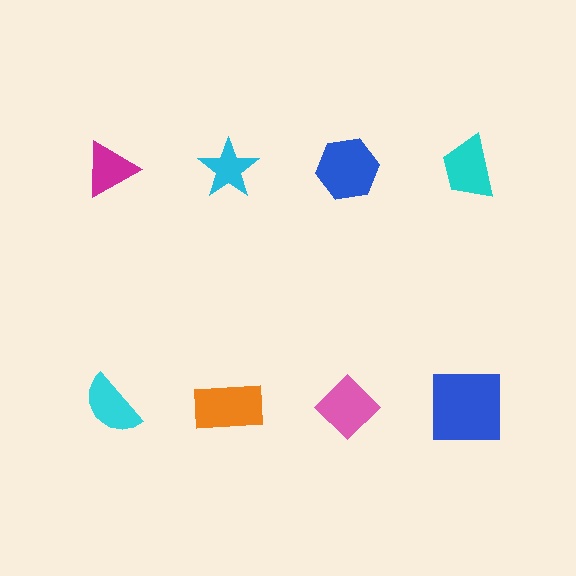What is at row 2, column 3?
A pink diamond.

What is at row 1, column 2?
A cyan star.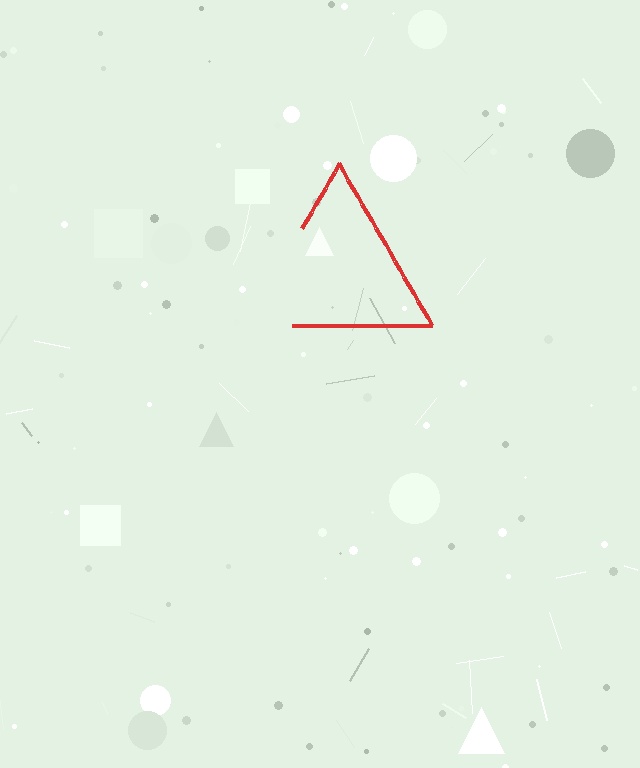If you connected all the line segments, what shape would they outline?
They would outline a triangle.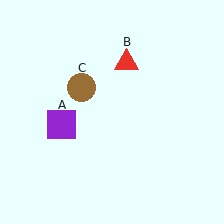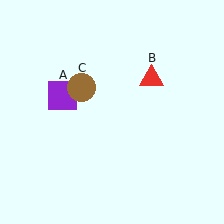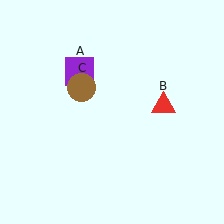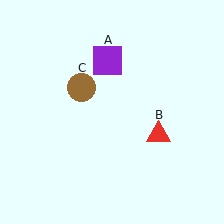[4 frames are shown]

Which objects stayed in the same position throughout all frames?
Brown circle (object C) remained stationary.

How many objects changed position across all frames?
2 objects changed position: purple square (object A), red triangle (object B).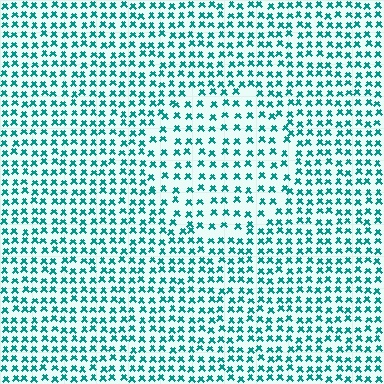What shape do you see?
I see a circle.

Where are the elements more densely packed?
The elements are more densely packed outside the circle boundary.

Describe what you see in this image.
The image contains small teal elements arranged at two different densities. A circle-shaped region is visible where the elements are less densely packed than the surrounding area.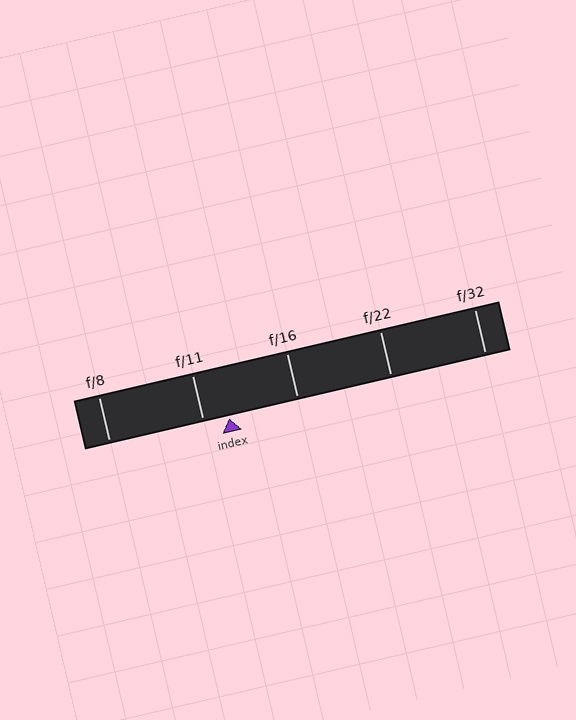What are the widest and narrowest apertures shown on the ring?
The widest aperture shown is f/8 and the narrowest is f/32.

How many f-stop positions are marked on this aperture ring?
There are 5 f-stop positions marked.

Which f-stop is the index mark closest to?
The index mark is closest to f/11.